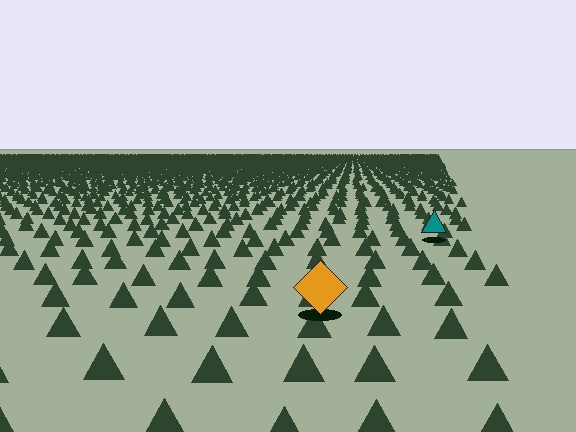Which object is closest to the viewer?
The orange diamond is closest. The texture marks near it are larger and more spread out.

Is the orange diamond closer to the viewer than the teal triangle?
Yes. The orange diamond is closer — you can tell from the texture gradient: the ground texture is coarser near it.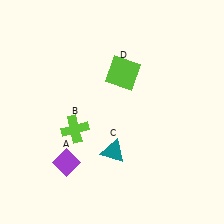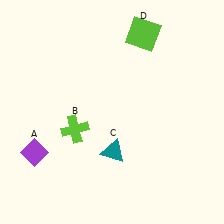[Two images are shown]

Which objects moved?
The objects that moved are: the purple diamond (A), the lime square (D).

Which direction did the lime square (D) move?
The lime square (D) moved up.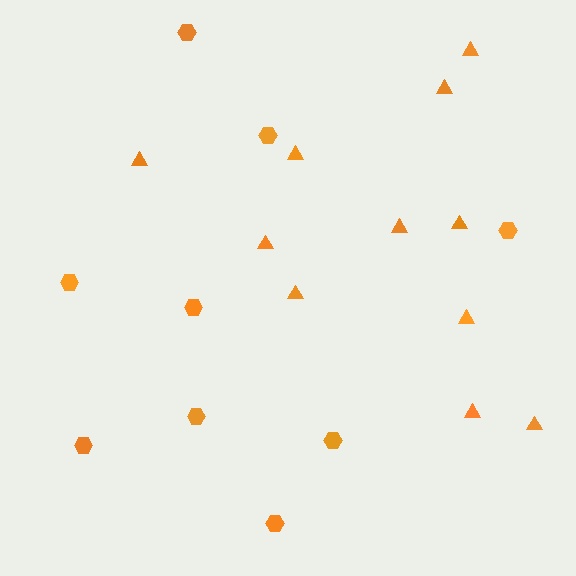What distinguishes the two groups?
There are 2 groups: one group of hexagons (9) and one group of triangles (11).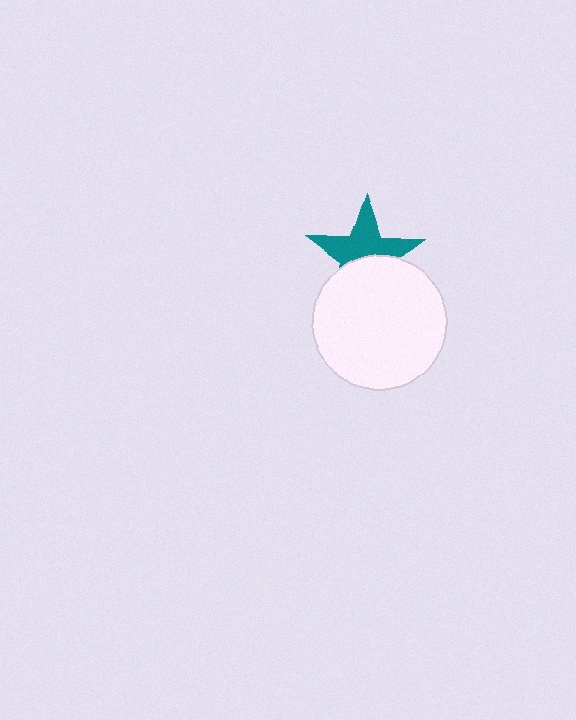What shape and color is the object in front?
The object in front is a white circle.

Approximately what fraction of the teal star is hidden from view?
Roughly 44% of the teal star is hidden behind the white circle.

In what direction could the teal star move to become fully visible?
The teal star could move up. That would shift it out from behind the white circle entirely.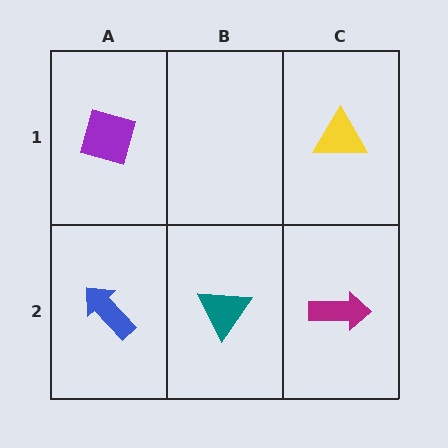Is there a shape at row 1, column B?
No, that cell is empty.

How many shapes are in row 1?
2 shapes.